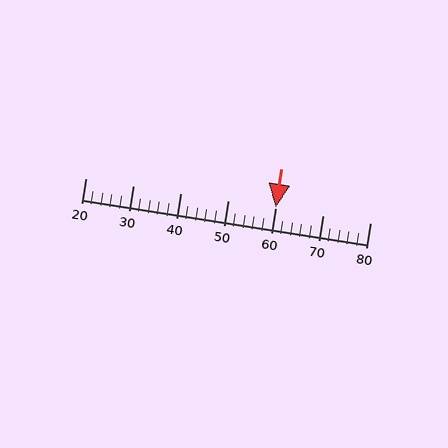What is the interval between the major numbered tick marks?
The major tick marks are spaced 10 units apart.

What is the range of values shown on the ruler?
The ruler shows values from 20 to 80.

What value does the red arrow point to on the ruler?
The red arrow points to approximately 60.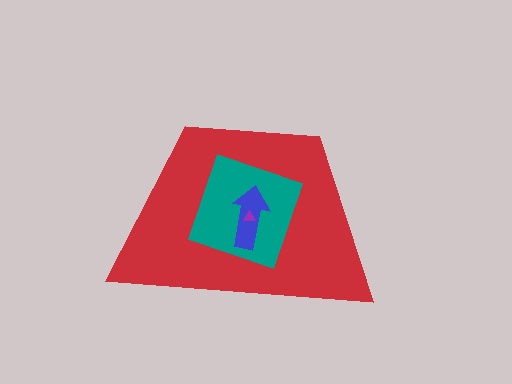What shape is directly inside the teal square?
The blue arrow.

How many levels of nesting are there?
4.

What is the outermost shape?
The red trapezoid.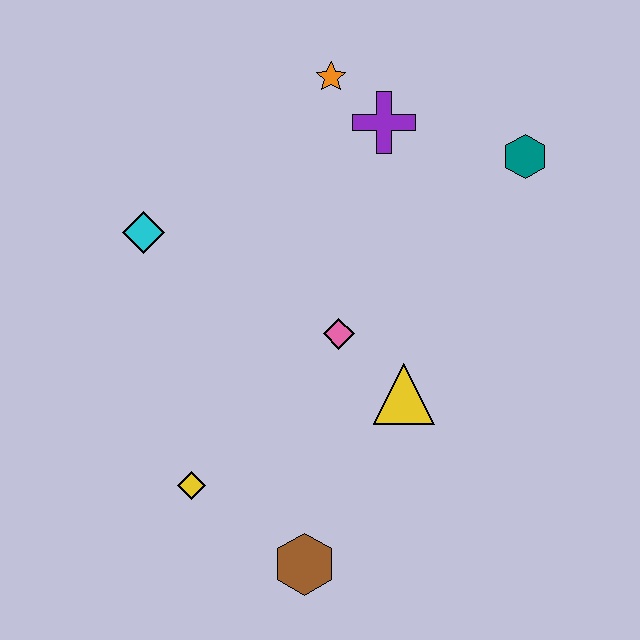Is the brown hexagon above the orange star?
No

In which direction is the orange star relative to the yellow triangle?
The orange star is above the yellow triangle.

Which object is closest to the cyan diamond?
The pink diamond is closest to the cyan diamond.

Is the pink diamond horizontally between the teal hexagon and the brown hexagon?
Yes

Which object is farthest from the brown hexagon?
The orange star is farthest from the brown hexagon.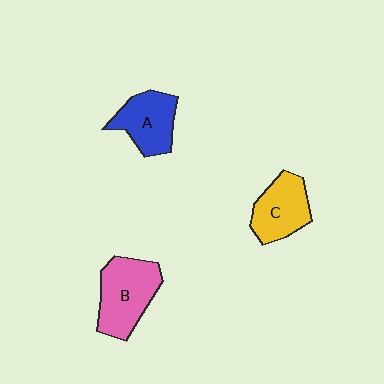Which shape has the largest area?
Shape B (pink).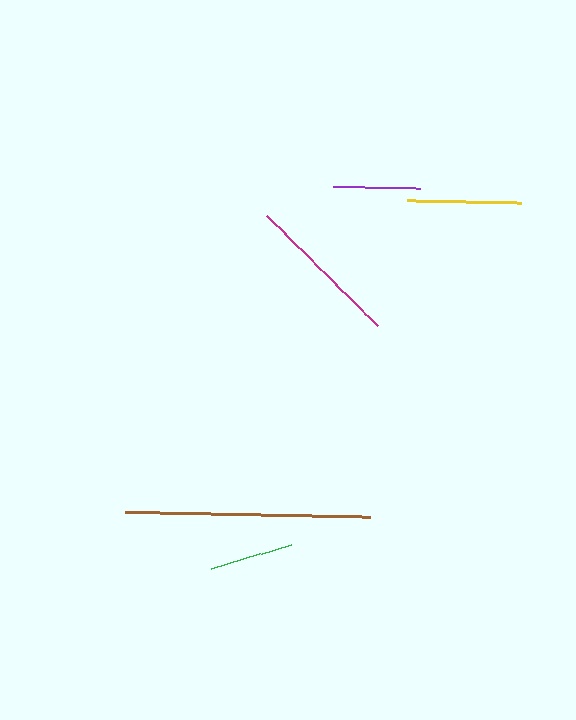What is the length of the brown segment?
The brown segment is approximately 245 pixels long.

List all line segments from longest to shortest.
From longest to shortest: brown, magenta, yellow, purple, green.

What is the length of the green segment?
The green segment is approximately 83 pixels long.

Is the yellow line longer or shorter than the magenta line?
The magenta line is longer than the yellow line.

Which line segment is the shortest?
The green line is the shortest at approximately 83 pixels.